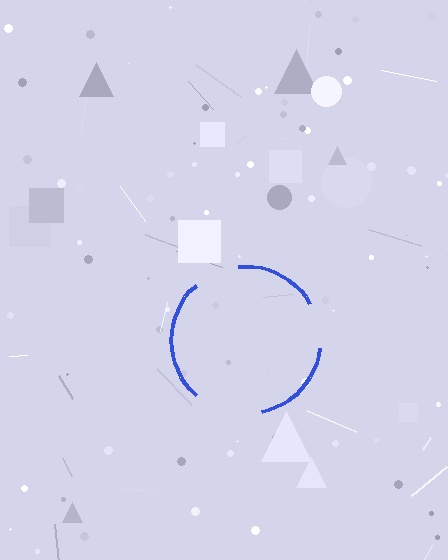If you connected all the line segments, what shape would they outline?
They would outline a circle.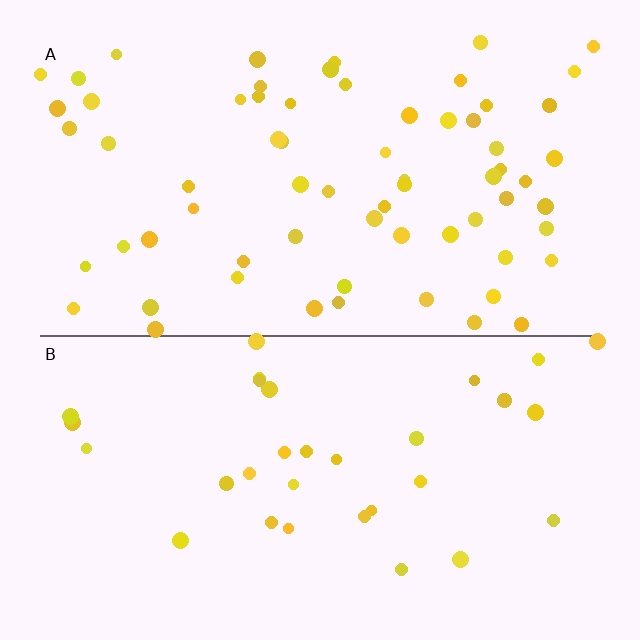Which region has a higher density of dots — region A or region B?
A (the top).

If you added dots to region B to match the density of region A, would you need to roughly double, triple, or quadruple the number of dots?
Approximately double.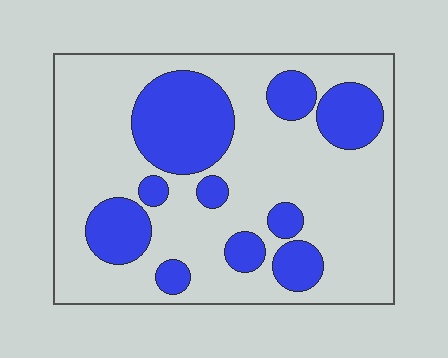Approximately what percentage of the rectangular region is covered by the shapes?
Approximately 30%.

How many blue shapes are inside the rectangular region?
10.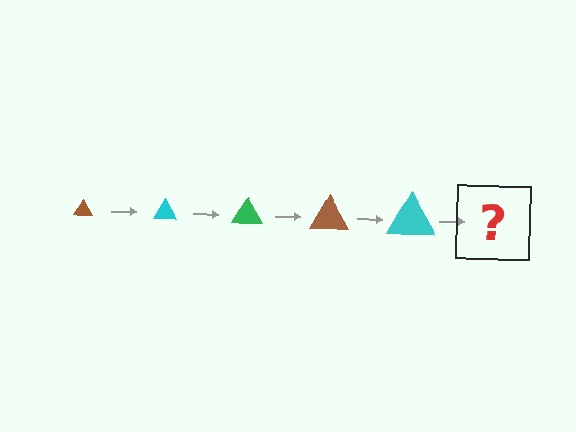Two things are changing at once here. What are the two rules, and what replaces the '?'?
The two rules are that the triangle grows larger each step and the color cycles through brown, cyan, and green. The '?' should be a green triangle, larger than the previous one.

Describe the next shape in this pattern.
It should be a green triangle, larger than the previous one.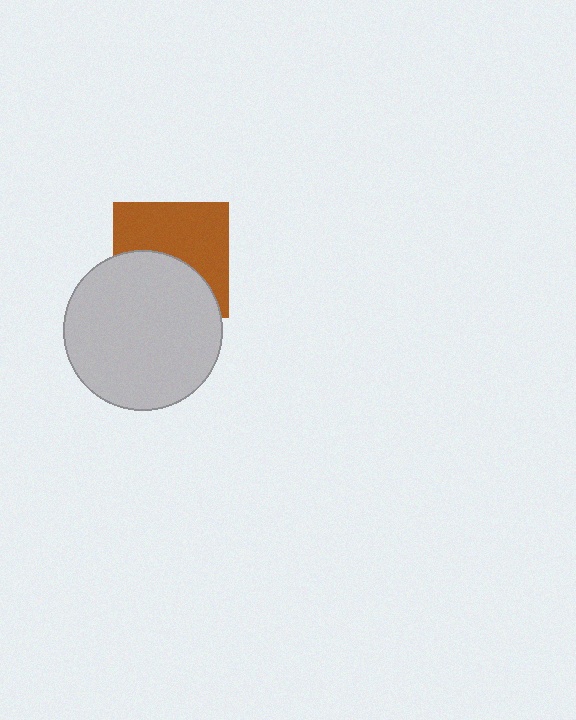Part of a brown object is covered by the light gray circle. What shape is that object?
It is a square.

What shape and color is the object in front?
The object in front is a light gray circle.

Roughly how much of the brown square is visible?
About half of it is visible (roughly 56%).